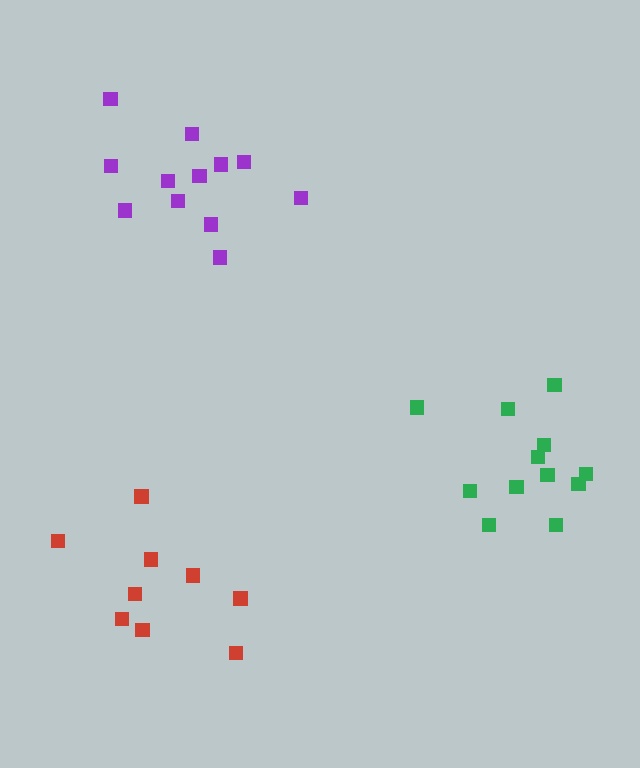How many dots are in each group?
Group 1: 12 dots, Group 2: 9 dots, Group 3: 12 dots (33 total).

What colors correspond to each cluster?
The clusters are colored: purple, red, green.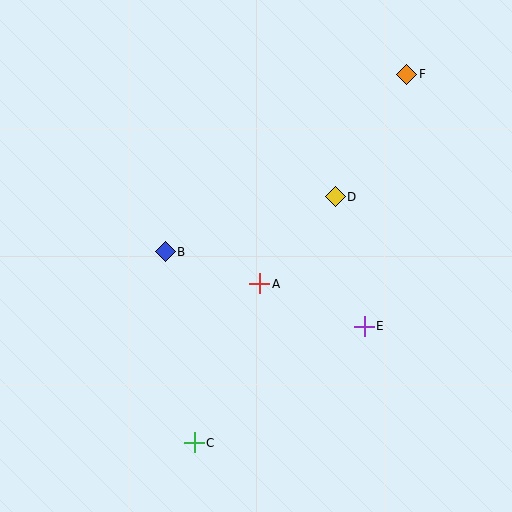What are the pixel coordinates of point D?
Point D is at (335, 197).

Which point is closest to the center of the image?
Point A at (260, 284) is closest to the center.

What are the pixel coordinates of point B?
Point B is at (165, 252).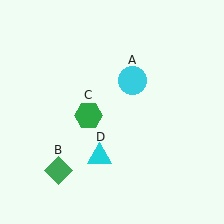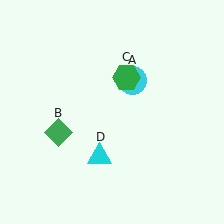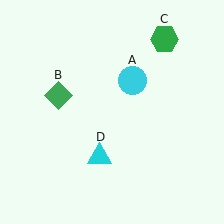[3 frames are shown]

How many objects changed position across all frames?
2 objects changed position: green diamond (object B), green hexagon (object C).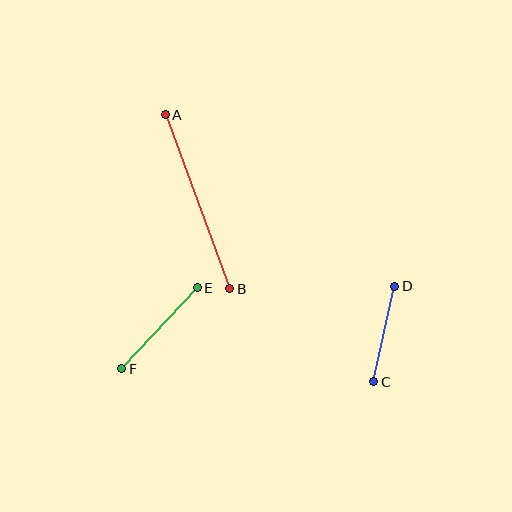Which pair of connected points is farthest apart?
Points A and B are farthest apart.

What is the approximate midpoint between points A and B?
The midpoint is at approximately (198, 202) pixels.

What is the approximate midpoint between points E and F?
The midpoint is at approximately (159, 328) pixels.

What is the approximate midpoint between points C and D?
The midpoint is at approximately (384, 334) pixels.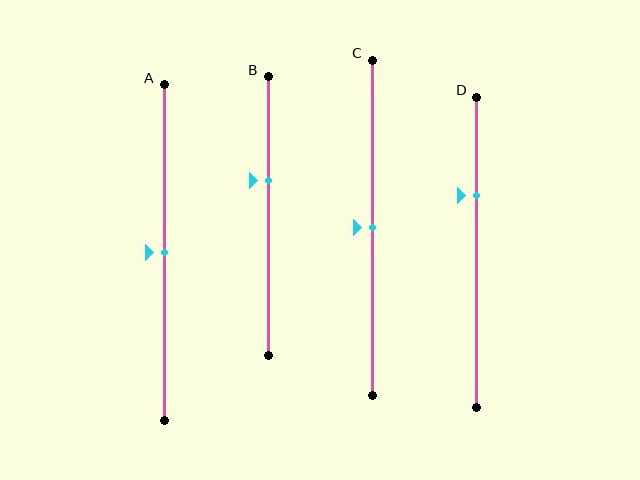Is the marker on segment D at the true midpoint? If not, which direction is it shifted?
No, the marker on segment D is shifted upward by about 18% of the segment length.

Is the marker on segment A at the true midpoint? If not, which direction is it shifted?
Yes, the marker on segment A is at the true midpoint.